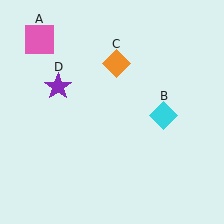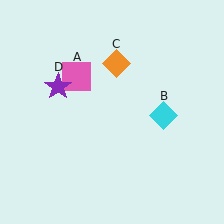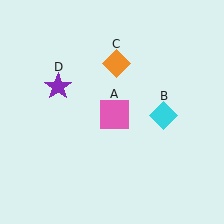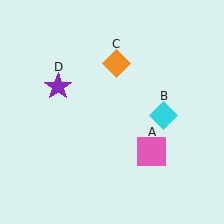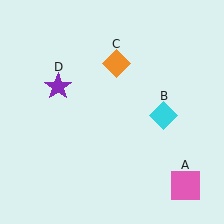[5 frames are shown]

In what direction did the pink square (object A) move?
The pink square (object A) moved down and to the right.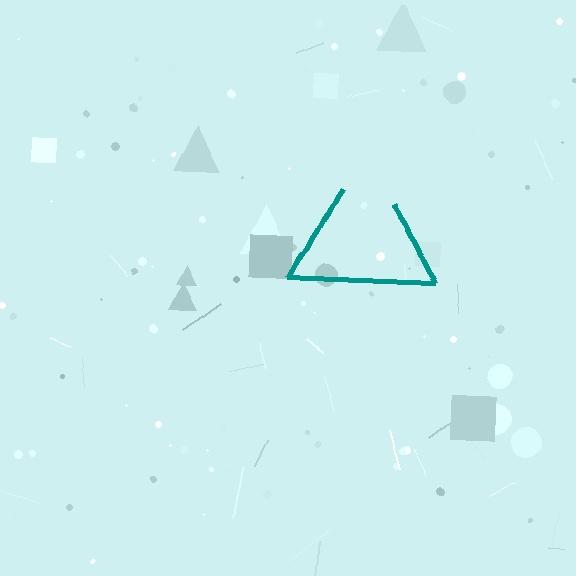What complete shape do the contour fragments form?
The contour fragments form a triangle.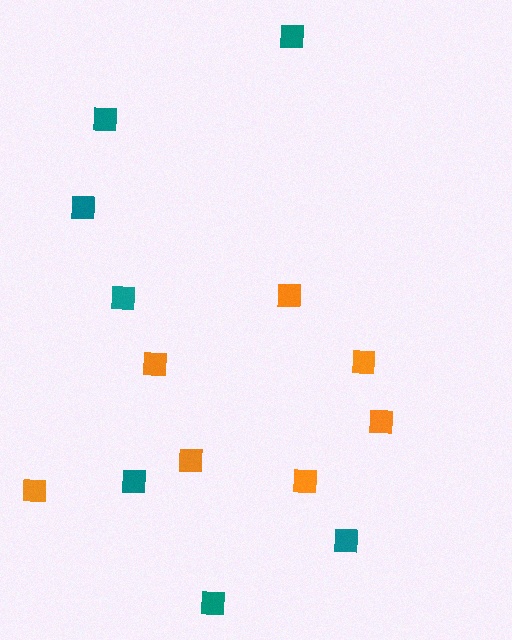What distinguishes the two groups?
There are 2 groups: one group of teal squares (7) and one group of orange squares (7).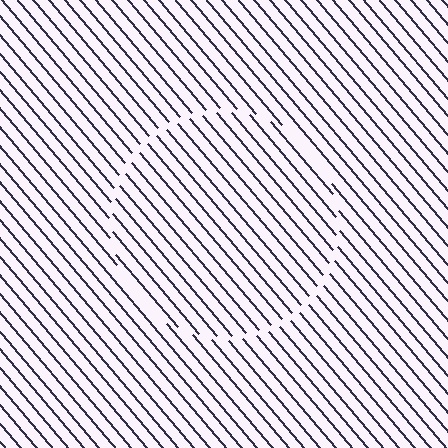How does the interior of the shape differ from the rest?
The interior of the shape contains the same grating, shifted by half a period — the contour is defined by the phase discontinuity where line-ends from the inner and outer gratings abut.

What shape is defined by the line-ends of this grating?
An illusory circle. The interior of the shape contains the same grating, shifted by half a period — the contour is defined by the phase discontinuity where line-ends from the inner and outer gratings abut.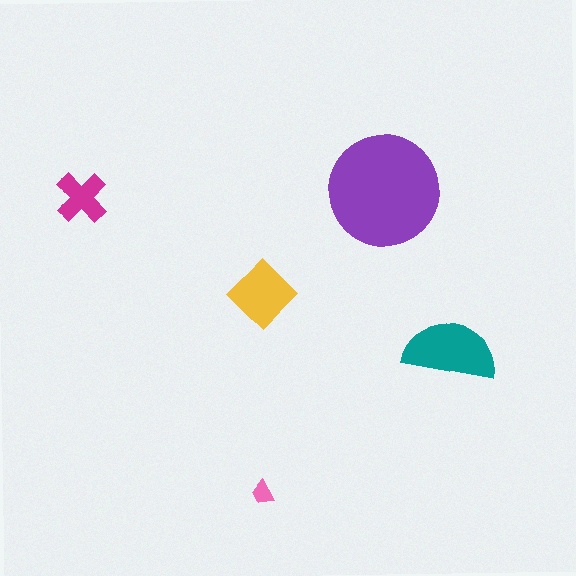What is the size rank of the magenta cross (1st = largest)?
4th.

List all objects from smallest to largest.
The pink trapezoid, the magenta cross, the yellow diamond, the teal semicircle, the purple circle.